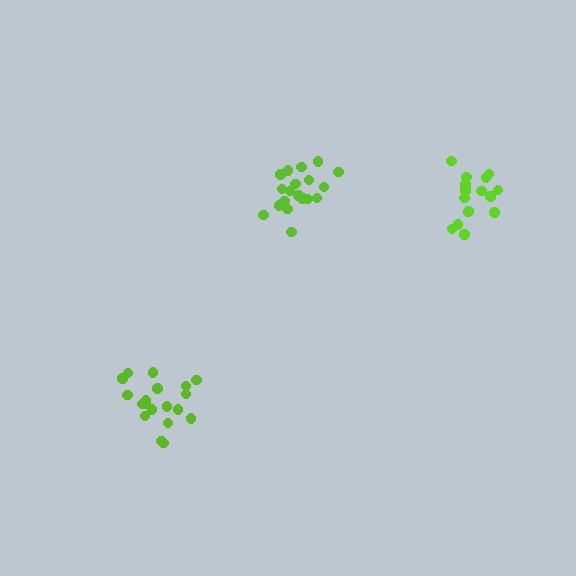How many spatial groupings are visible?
There are 3 spatial groupings.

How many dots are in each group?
Group 1: 19 dots, Group 2: 19 dots, Group 3: 16 dots (54 total).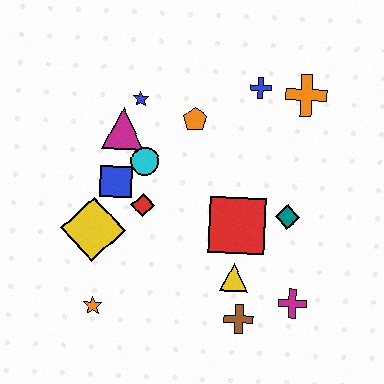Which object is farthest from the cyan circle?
The magenta cross is farthest from the cyan circle.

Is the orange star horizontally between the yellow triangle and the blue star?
No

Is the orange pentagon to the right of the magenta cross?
No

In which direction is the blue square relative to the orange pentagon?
The blue square is to the left of the orange pentagon.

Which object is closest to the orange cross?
The blue cross is closest to the orange cross.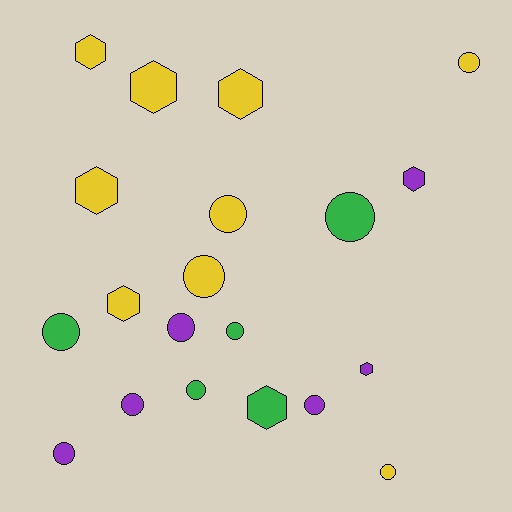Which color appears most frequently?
Yellow, with 9 objects.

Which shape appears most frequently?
Circle, with 12 objects.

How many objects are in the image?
There are 20 objects.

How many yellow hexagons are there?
There are 5 yellow hexagons.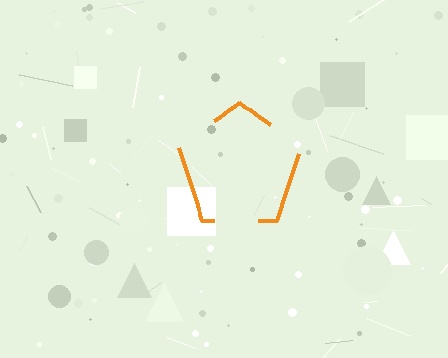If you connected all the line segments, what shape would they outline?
They would outline a pentagon.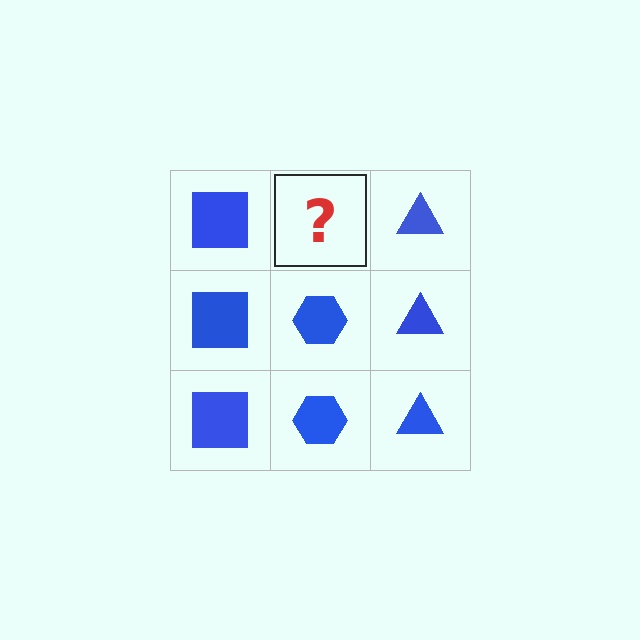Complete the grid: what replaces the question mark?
The question mark should be replaced with a blue hexagon.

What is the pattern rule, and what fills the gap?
The rule is that each column has a consistent shape. The gap should be filled with a blue hexagon.